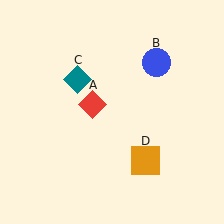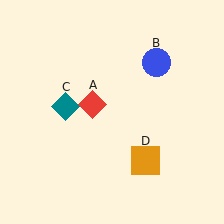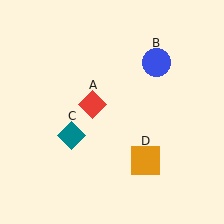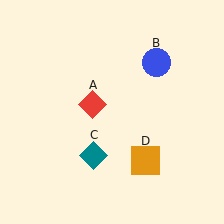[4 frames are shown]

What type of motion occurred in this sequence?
The teal diamond (object C) rotated counterclockwise around the center of the scene.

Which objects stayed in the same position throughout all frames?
Red diamond (object A) and blue circle (object B) and orange square (object D) remained stationary.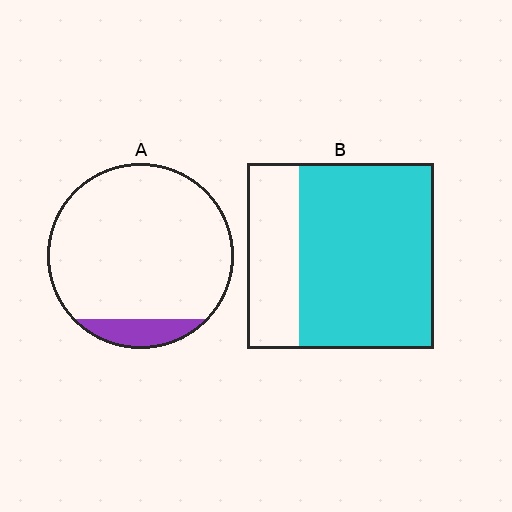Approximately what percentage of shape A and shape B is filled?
A is approximately 10% and B is approximately 70%.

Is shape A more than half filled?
No.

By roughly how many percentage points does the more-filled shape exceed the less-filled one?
By roughly 60 percentage points (B over A).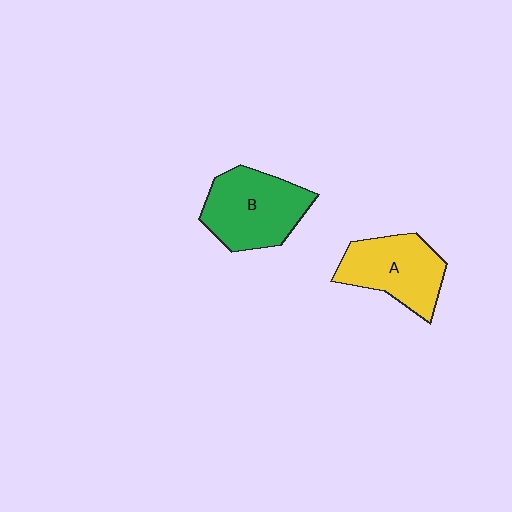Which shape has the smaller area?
Shape A (yellow).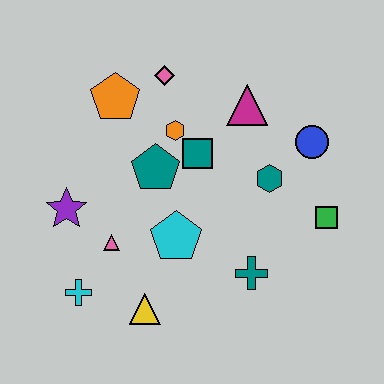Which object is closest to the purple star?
The pink triangle is closest to the purple star.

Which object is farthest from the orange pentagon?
The green square is farthest from the orange pentagon.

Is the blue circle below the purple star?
No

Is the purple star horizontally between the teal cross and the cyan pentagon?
No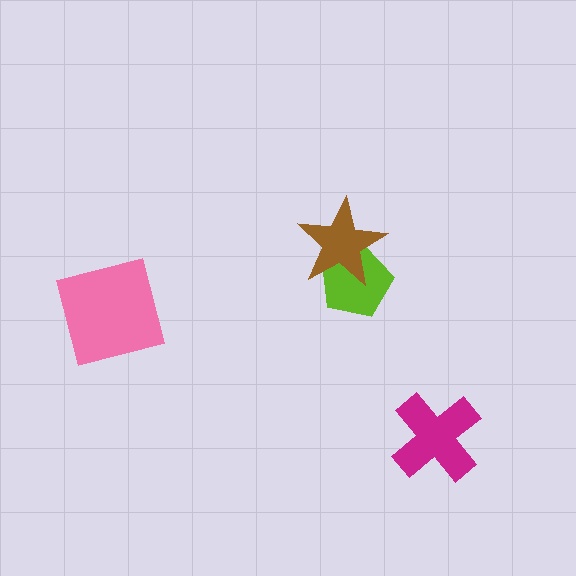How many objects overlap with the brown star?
1 object overlaps with the brown star.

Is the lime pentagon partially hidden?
Yes, it is partially covered by another shape.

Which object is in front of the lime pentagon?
The brown star is in front of the lime pentagon.